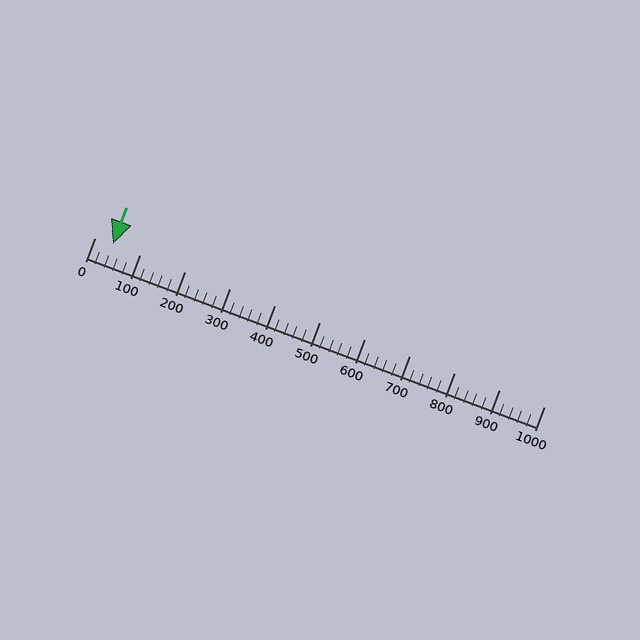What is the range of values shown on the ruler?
The ruler shows values from 0 to 1000.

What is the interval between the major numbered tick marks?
The major tick marks are spaced 100 units apart.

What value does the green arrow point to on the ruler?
The green arrow points to approximately 41.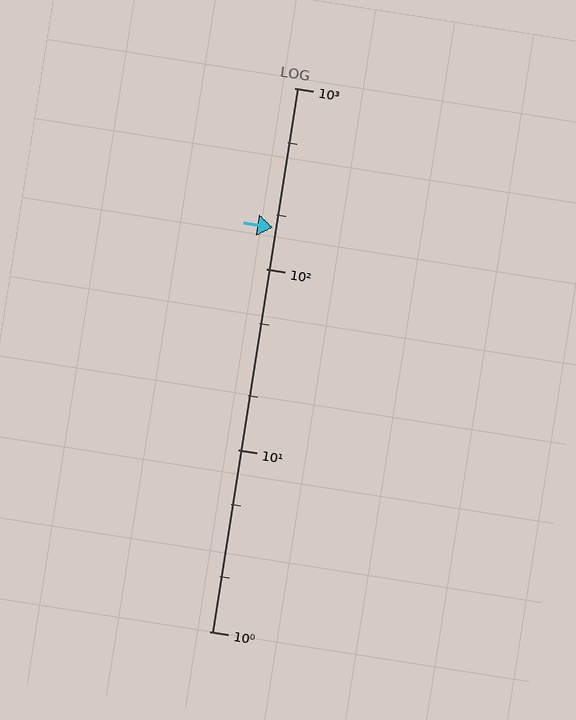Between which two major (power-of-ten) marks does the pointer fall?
The pointer is between 100 and 1000.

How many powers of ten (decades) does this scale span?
The scale spans 3 decades, from 1 to 1000.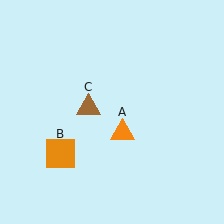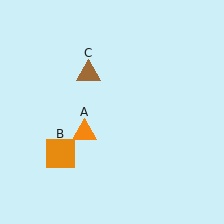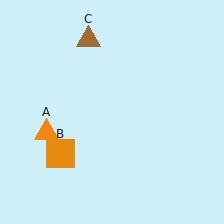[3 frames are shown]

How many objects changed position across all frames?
2 objects changed position: orange triangle (object A), brown triangle (object C).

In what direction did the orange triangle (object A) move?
The orange triangle (object A) moved left.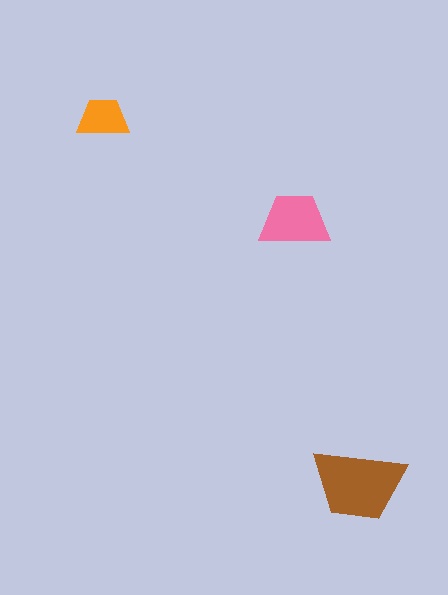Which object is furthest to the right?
The brown trapezoid is rightmost.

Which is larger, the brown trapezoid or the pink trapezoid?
The brown one.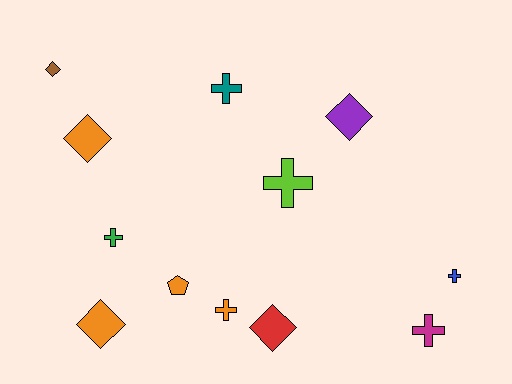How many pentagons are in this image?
There is 1 pentagon.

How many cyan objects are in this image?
There are no cyan objects.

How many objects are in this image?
There are 12 objects.